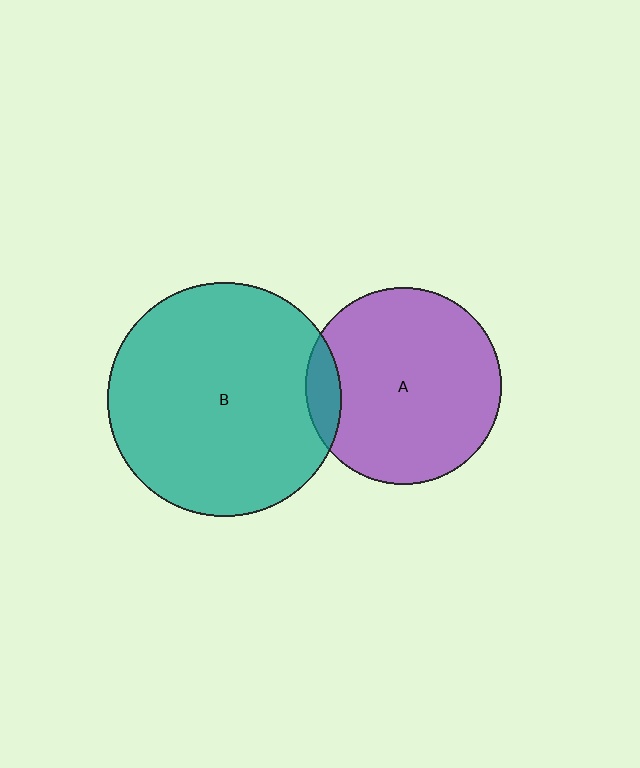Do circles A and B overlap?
Yes.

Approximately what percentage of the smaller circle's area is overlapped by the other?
Approximately 10%.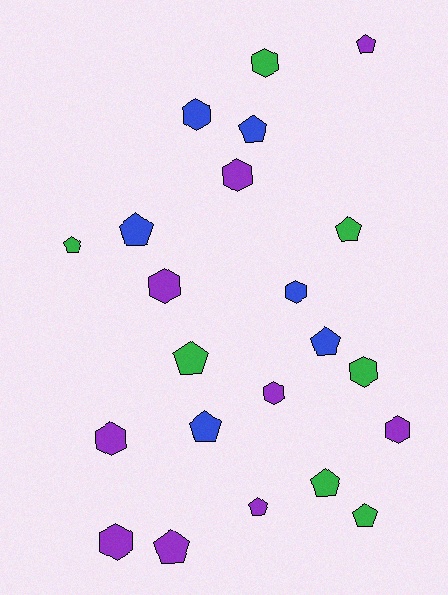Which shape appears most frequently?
Pentagon, with 12 objects.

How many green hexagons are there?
There are 2 green hexagons.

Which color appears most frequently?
Purple, with 9 objects.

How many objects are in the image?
There are 22 objects.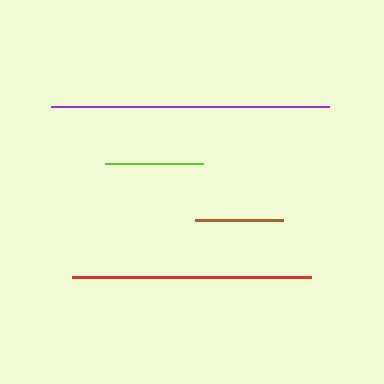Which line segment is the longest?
The purple line is the longest at approximately 278 pixels.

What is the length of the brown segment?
The brown segment is approximately 88 pixels long.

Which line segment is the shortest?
The brown line is the shortest at approximately 88 pixels.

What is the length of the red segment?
The red segment is approximately 239 pixels long.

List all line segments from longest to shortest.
From longest to shortest: purple, red, lime, brown.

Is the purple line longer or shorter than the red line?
The purple line is longer than the red line.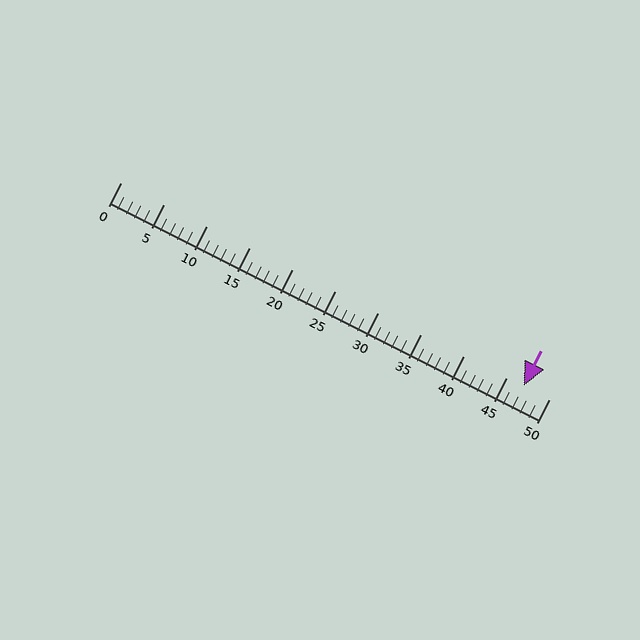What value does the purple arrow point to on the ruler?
The purple arrow points to approximately 47.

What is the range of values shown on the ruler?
The ruler shows values from 0 to 50.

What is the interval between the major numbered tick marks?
The major tick marks are spaced 5 units apart.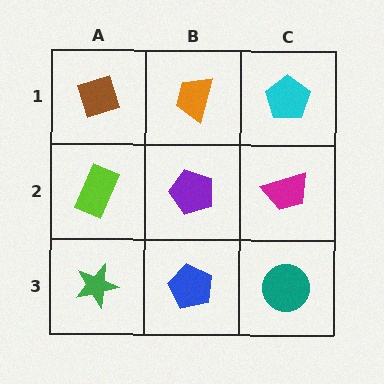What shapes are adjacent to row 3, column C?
A magenta trapezoid (row 2, column C), a blue pentagon (row 3, column B).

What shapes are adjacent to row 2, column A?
A brown diamond (row 1, column A), a green star (row 3, column A), a purple pentagon (row 2, column B).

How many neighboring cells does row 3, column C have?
2.